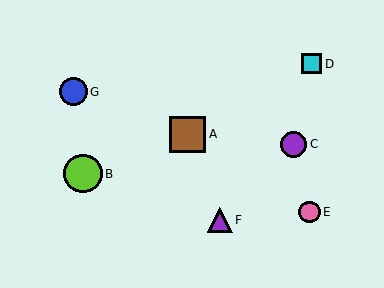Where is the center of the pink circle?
The center of the pink circle is at (309, 212).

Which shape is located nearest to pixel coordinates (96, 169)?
The lime circle (labeled B) at (83, 174) is nearest to that location.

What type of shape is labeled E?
Shape E is a pink circle.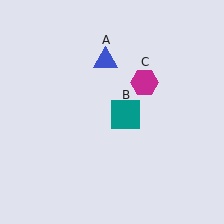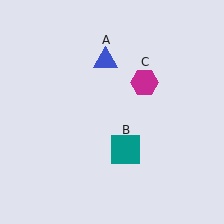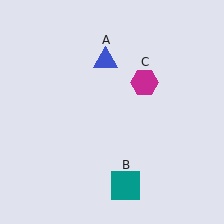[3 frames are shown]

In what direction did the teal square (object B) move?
The teal square (object B) moved down.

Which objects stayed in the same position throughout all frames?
Blue triangle (object A) and magenta hexagon (object C) remained stationary.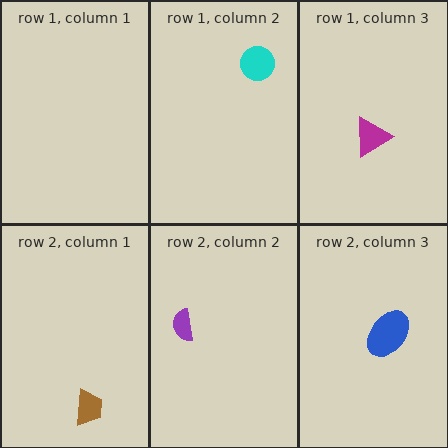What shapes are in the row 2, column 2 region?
The purple semicircle.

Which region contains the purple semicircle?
The row 2, column 2 region.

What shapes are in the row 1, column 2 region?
The cyan circle.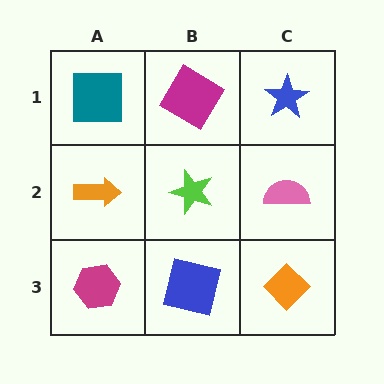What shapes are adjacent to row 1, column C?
A pink semicircle (row 2, column C), a magenta diamond (row 1, column B).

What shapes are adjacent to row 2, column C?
A blue star (row 1, column C), an orange diamond (row 3, column C), a lime star (row 2, column B).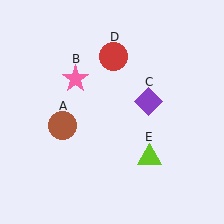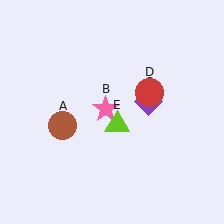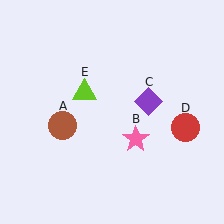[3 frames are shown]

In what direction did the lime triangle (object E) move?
The lime triangle (object E) moved up and to the left.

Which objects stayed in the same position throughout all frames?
Brown circle (object A) and purple diamond (object C) remained stationary.